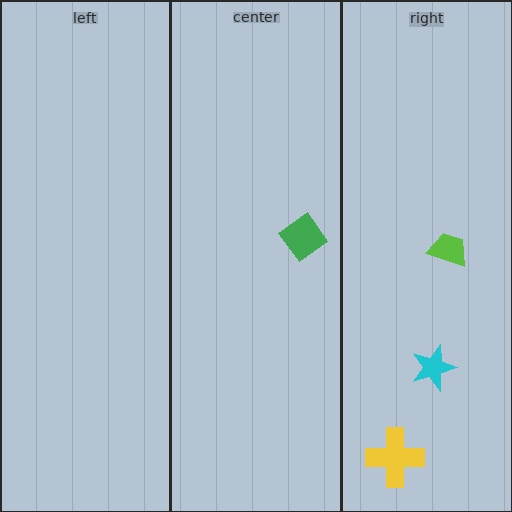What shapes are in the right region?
The yellow cross, the lime trapezoid, the cyan star.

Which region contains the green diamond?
The center region.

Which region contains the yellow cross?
The right region.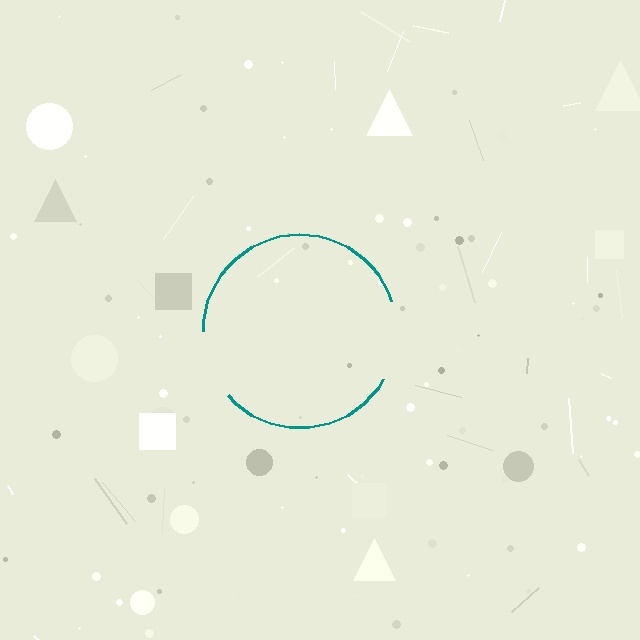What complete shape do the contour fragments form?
The contour fragments form a circle.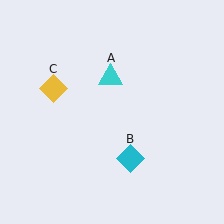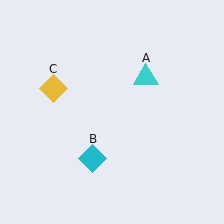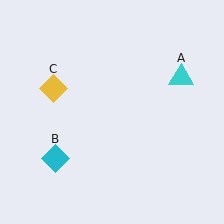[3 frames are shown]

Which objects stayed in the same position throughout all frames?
Yellow diamond (object C) remained stationary.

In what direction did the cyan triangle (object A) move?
The cyan triangle (object A) moved right.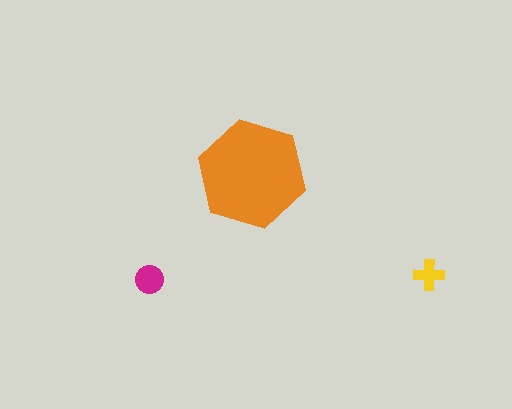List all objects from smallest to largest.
The yellow cross, the magenta circle, the orange hexagon.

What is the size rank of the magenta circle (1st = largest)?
2nd.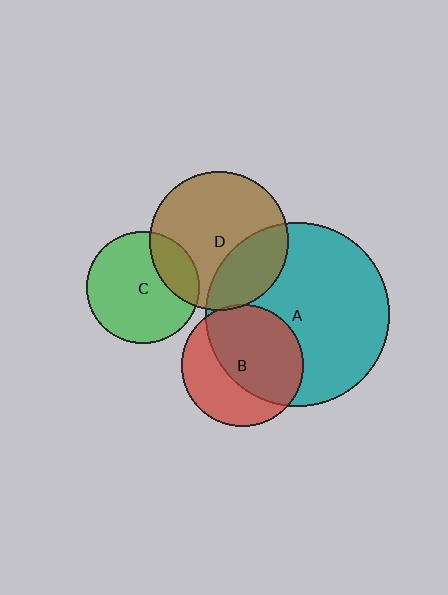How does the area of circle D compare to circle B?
Approximately 1.3 times.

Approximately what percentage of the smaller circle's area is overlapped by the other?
Approximately 30%.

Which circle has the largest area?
Circle A (teal).